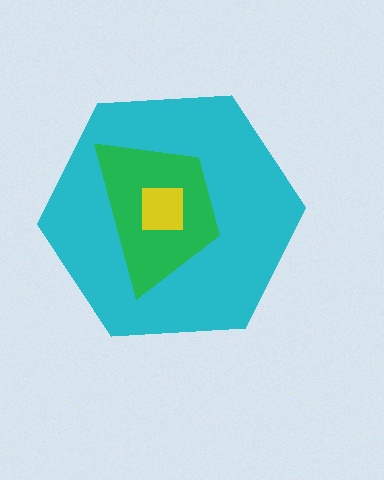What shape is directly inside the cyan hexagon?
The green trapezoid.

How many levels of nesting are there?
3.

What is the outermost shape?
The cyan hexagon.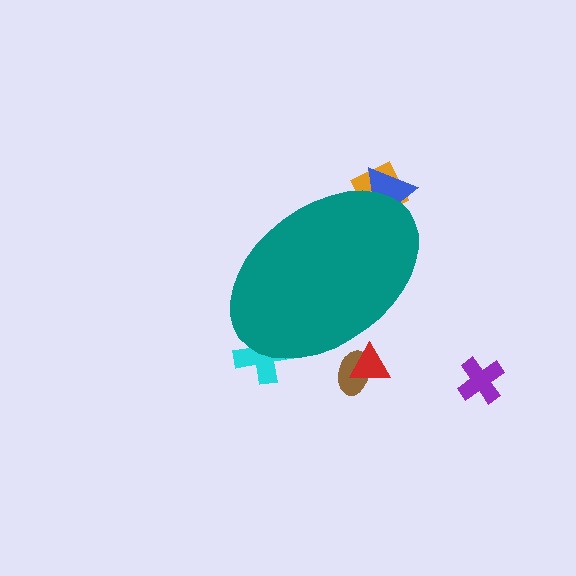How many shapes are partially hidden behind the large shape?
5 shapes are partially hidden.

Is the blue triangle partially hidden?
Yes, the blue triangle is partially hidden behind the teal ellipse.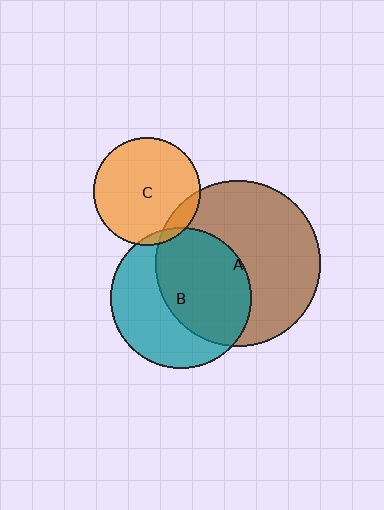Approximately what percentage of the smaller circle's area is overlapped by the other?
Approximately 10%.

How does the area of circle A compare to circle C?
Approximately 2.4 times.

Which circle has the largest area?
Circle A (brown).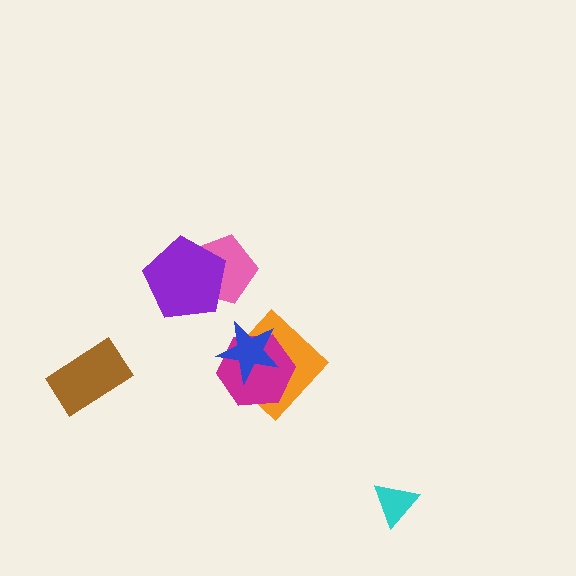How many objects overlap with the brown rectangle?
0 objects overlap with the brown rectangle.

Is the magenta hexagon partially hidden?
Yes, it is partially covered by another shape.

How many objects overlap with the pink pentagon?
1 object overlaps with the pink pentagon.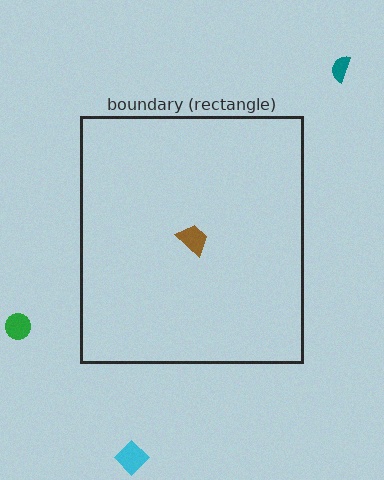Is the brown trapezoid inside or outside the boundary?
Inside.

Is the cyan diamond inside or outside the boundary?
Outside.